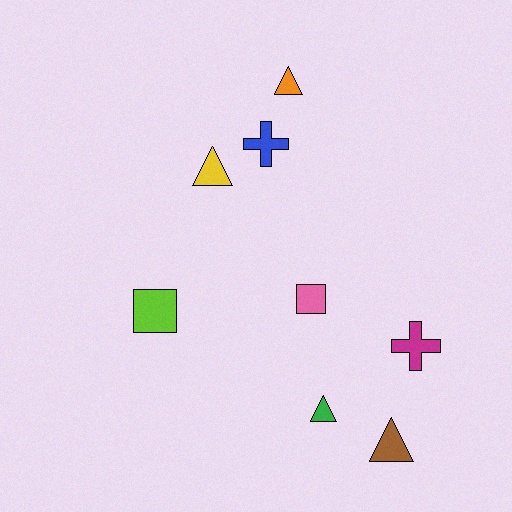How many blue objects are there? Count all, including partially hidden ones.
There is 1 blue object.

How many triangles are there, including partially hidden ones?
There are 4 triangles.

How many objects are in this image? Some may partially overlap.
There are 8 objects.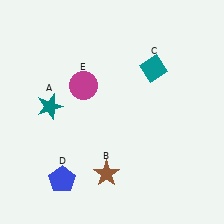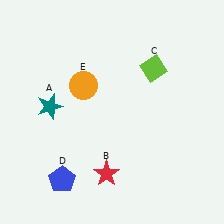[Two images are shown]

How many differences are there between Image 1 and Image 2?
There are 3 differences between the two images.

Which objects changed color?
B changed from brown to red. C changed from teal to lime. E changed from magenta to orange.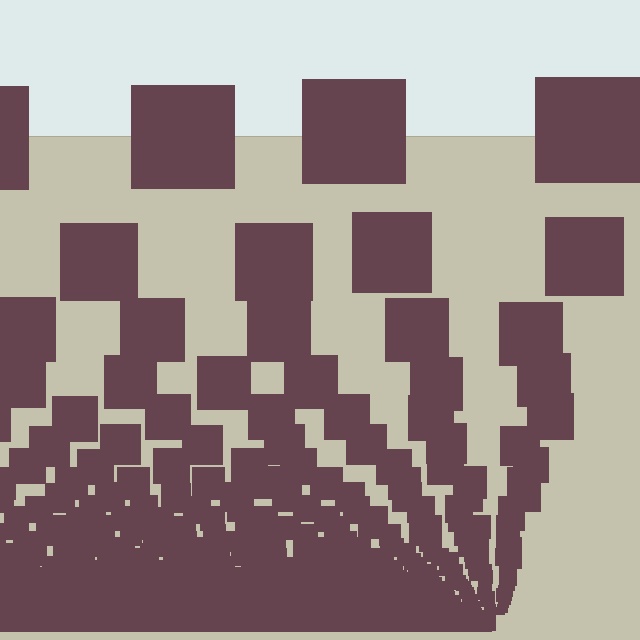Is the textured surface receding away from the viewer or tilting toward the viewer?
The surface appears to tilt toward the viewer. Texture elements get larger and sparser toward the top.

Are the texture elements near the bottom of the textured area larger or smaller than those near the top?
Smaller. The gradient is inverted — elements near the bottom are smaller and denser.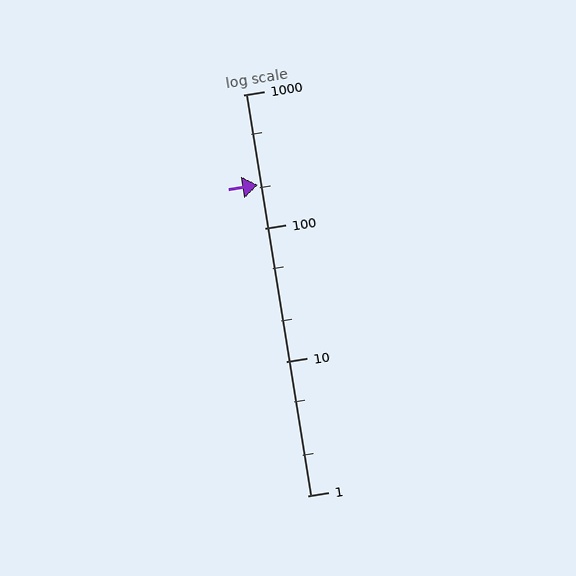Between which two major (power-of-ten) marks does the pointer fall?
The pointer is between 100 and 1000.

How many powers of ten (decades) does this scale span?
The scale spans 3 decades, from 1 to 1000.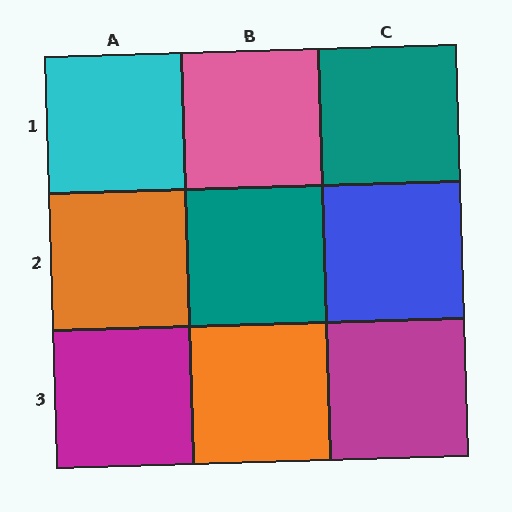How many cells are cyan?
1 cell is cyan.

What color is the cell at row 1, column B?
Pink.